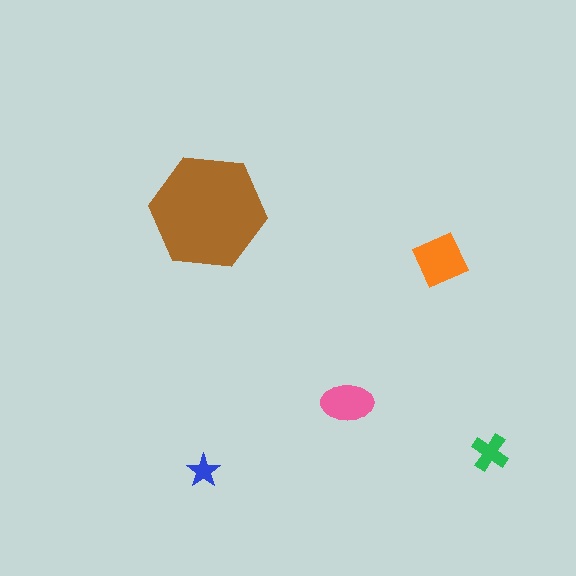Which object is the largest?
The brown hexagon.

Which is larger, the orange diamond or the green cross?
The orange diamond.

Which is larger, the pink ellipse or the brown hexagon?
The brown hexagon.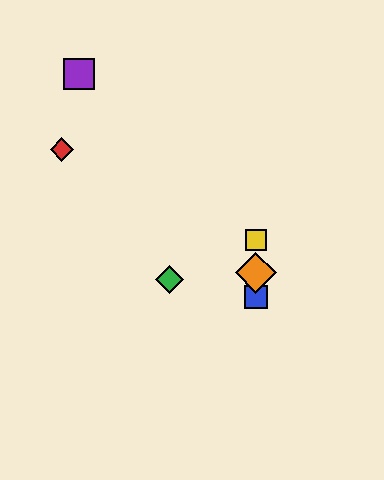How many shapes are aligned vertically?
3 shapes (the blue square, the yellow square, the orange diamond) are aligned vertically.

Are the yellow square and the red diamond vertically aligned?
No, the yellow square is at x≈256 and the red diamond is at x≈62.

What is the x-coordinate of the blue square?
The blue square is at x≈256.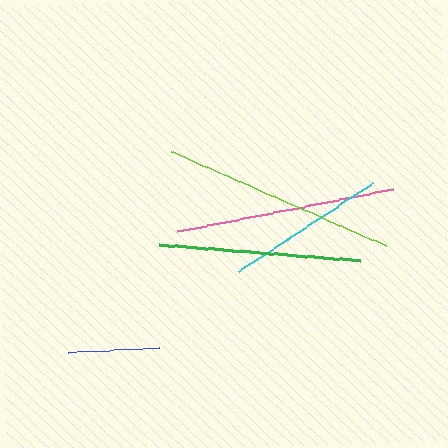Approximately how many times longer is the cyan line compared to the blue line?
The cyan line is approximately 1.8 times the length of the blue line.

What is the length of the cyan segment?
The cyan segment is approximately 160 pixels long.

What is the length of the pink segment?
The pink segment is approximately 220 pixels long.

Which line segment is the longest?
The lime line is the longest at approximately 235 pixels.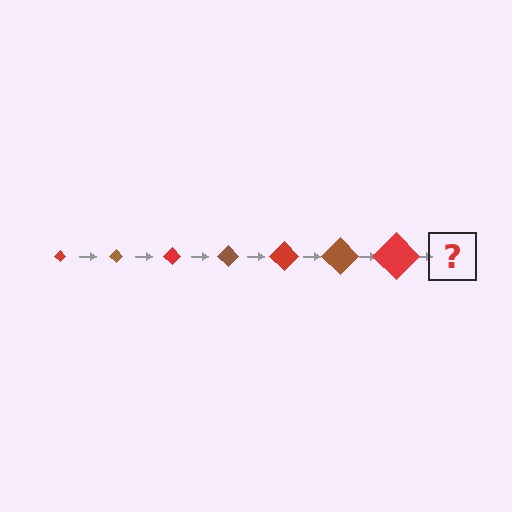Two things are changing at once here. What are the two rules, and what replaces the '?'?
The two rules are that the diamond grows larger each step and the color cycles through red and brown. The '?' should be a brown diamond, larger than the previous one.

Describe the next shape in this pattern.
It should be a brown diamond, larger than the previous one.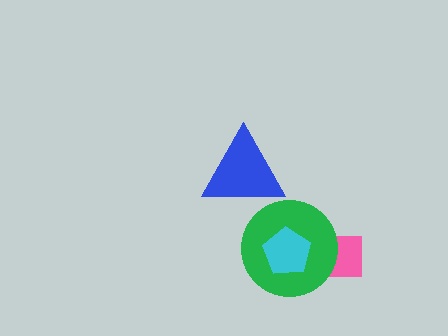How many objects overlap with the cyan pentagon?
2 objects overlap with the cyan pentagon.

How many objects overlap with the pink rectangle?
2 objects overlap with the pink rectangle.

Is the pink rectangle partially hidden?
Yes, it is partially covered by another shape.